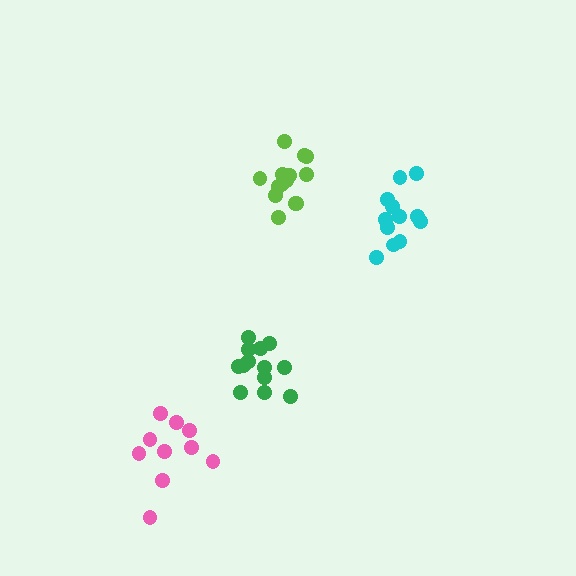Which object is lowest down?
The pink cluster is bottommost.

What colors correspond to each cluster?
The clusters are colored: lime, cyan, pink, green.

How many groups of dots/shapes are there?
There are 4 groups.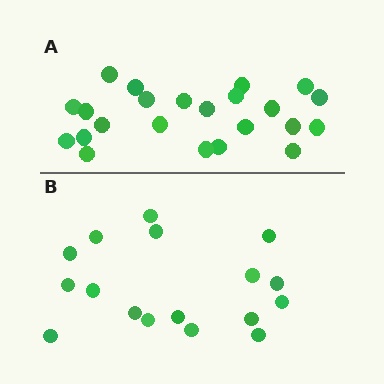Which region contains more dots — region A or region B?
Region A (the top region) has more dots.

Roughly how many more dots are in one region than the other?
Region A has about 6 more dots than region B.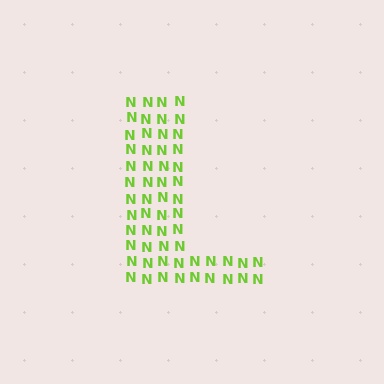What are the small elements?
The small elements are letter N's.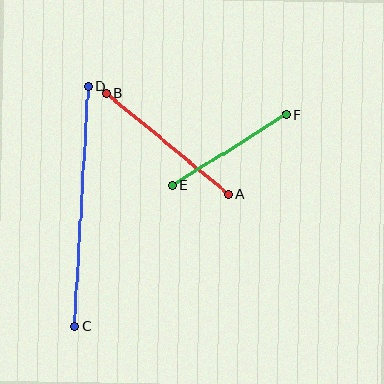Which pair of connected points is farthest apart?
Points C and D are farthest apart.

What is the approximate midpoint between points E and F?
The midpoint is at approximately (229, 149) pixels.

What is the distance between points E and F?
The distance is approximately 134 pixels.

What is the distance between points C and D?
The distance is approximately 240 pixels.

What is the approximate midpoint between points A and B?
The midpoint is at approximately (167, 143) pixels.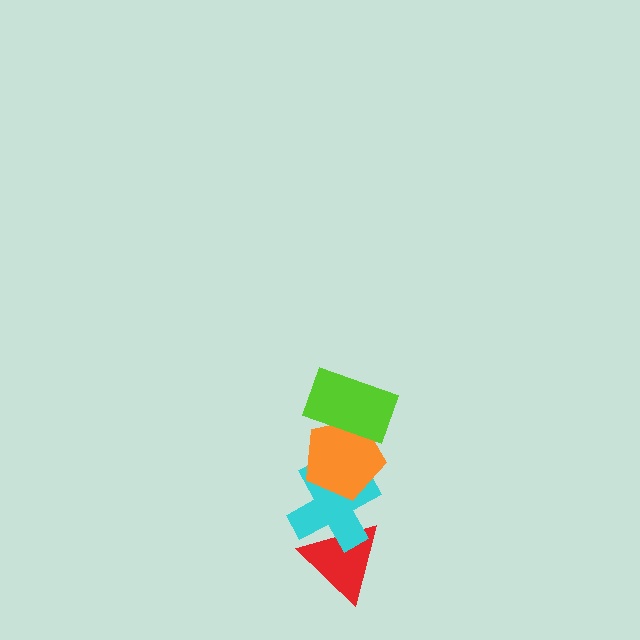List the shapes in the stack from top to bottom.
From top to bottom: the lime rectangle, the orange pentagon, the cyan cross, the red triangle.